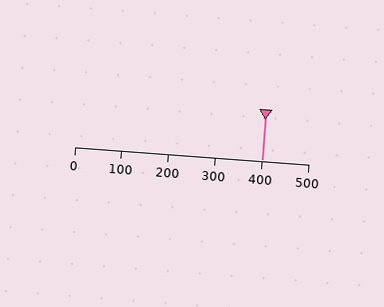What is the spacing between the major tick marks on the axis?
The major ticks are spaced 100 apart.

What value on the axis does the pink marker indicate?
The marker indicates approximately 400.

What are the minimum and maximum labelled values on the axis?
The axis runs from 0 to 500.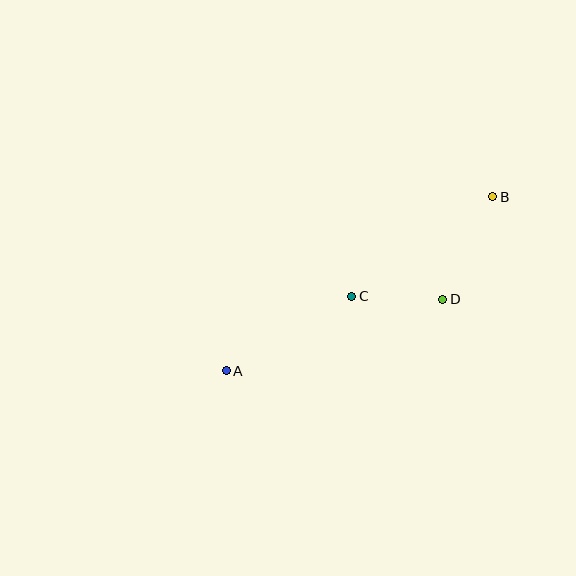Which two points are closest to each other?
Points C and D are closest to each other.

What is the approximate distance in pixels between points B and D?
The distance between B and D is approximately 114 pixels.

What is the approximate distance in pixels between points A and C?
The distance between A and C is approximately 146 pixels.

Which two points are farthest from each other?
Points A and B are farthest from each other.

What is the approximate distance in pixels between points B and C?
The distance between B and C is approximately 173 pixels.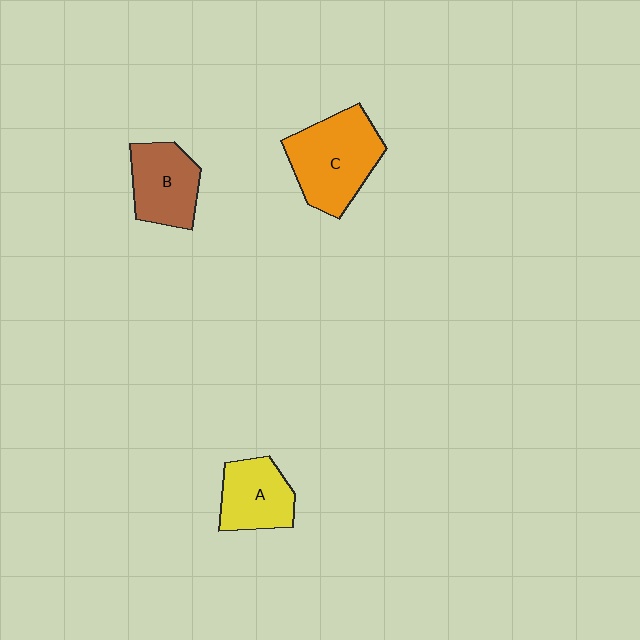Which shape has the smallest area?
Shape A (yellow).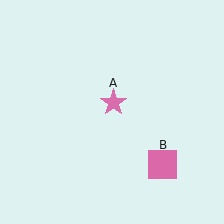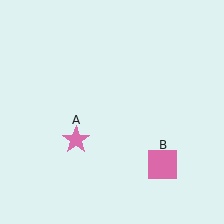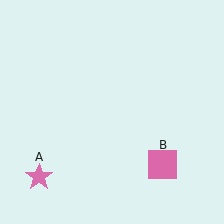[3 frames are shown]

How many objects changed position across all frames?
1 object changed position: pink star (object A).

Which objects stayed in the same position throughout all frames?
Pink square (object B) remained stationary.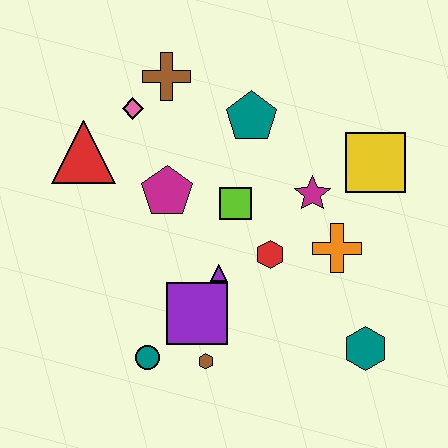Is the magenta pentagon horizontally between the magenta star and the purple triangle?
No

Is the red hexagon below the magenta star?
Yes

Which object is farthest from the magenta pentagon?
The teal hexagon is farthest from the magenta pentagon.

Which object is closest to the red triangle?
The pink diamond is closest to the red triangle.